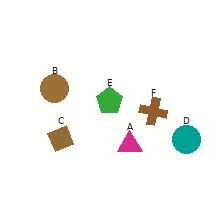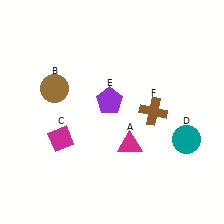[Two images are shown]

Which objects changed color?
C changed from brown to magenta. E changed from green to purple.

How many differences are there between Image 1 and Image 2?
There are 2 differences between the two images.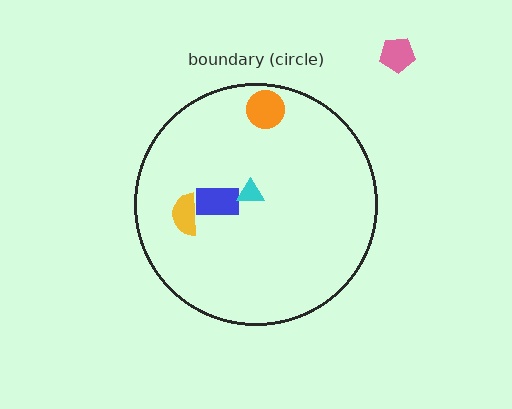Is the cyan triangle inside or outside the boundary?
Inside.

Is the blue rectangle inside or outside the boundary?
Inside.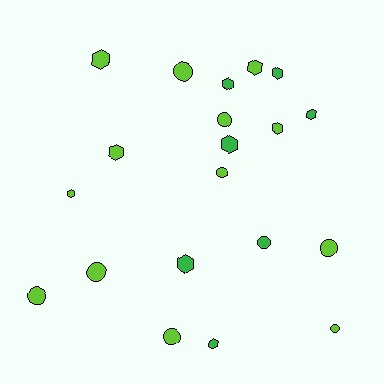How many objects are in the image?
There are 20 objects.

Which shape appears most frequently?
Hexagon, with 11 objects.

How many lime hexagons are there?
There are 5 lime hexagons.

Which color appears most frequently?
Lime, with 13 objects.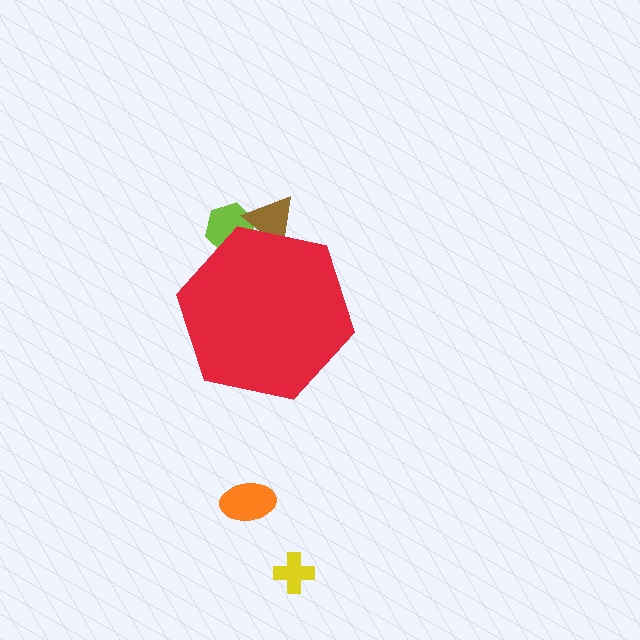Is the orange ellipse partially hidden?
No, the orange ellipse is fully visible.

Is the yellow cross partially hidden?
No, the yellow cross is fully visible.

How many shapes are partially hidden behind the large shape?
2 shapes are partially hidden.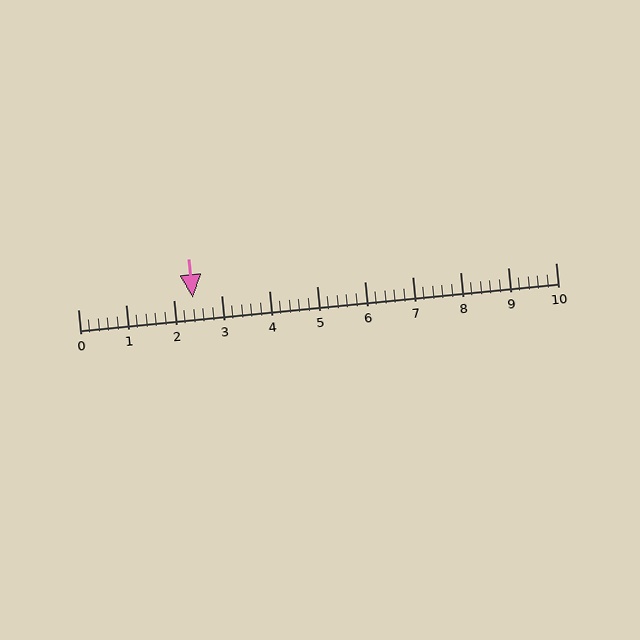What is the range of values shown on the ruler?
The ruler shows values from 0 to 10.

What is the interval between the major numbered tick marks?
The major tick marks are spaced 1 units apart.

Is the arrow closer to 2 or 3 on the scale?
The arrow is closer to 2.